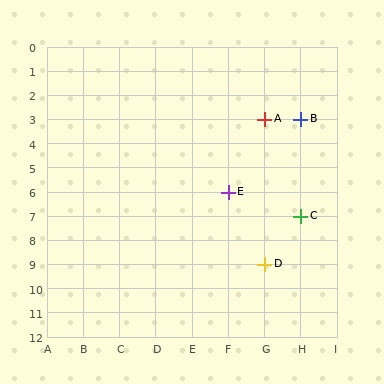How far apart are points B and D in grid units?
Points B and D are 1 column and 6 rows apart (about 6.1 grid units diagonally).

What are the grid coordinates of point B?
Point B is at grid coordinates (H, 3).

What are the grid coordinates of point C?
Point C is at grid coordinates (H, 7).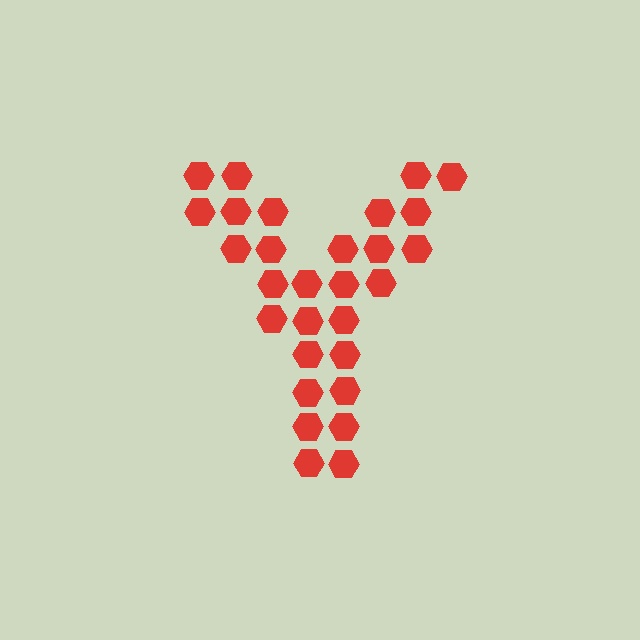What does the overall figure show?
The overall figure shows the letter Y.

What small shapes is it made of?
It is made of small hexagons.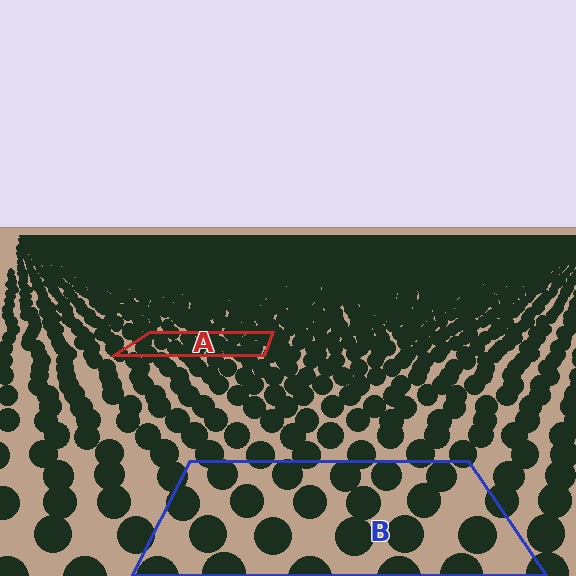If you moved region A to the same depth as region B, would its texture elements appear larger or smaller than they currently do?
They would appear larger. At a closer depth, the same texture elements are projected at a bigger on-screen size.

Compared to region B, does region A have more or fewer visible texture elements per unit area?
Region A has more texture elements per unit area — they are packed more densely because it is farther away.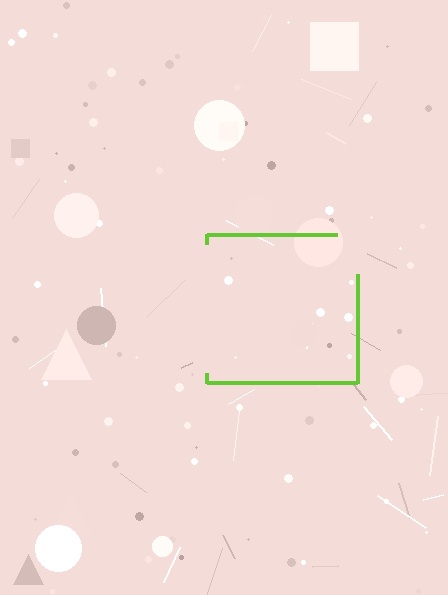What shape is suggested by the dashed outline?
The dashed outline suggests a square.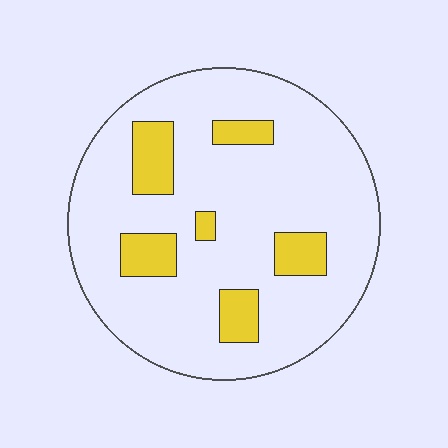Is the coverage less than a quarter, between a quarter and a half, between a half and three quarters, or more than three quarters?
Less than a quarter.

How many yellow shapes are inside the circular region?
6.